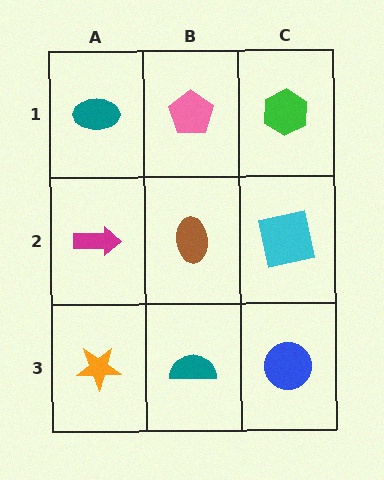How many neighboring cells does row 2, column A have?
3.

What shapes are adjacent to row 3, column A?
A magenta arrow (row 2, column A), a teal semicircle (row 3, column B).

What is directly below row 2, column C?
A blue circle.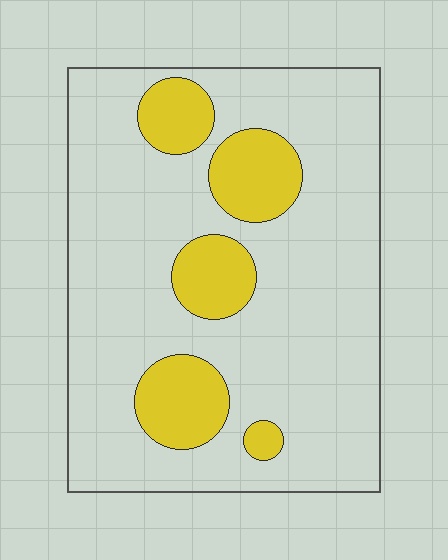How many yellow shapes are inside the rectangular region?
5.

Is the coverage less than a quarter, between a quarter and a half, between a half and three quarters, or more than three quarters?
Less than a quarter.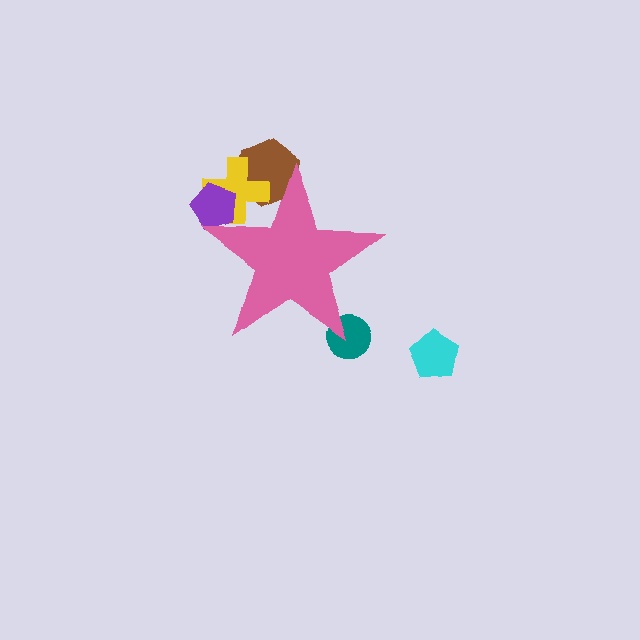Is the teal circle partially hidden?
Yes, the teal circle is partially hidden behind the pink star.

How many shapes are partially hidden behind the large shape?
4 shapes are partially hidden.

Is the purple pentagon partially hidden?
Yes, the purple pentagon is partially hidden behind the pink star.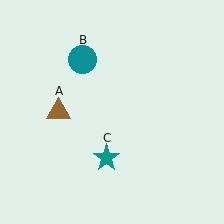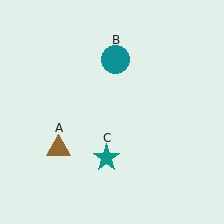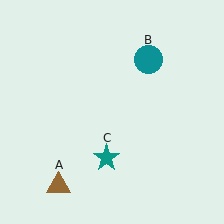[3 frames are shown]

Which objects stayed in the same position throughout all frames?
Teal star (object C) remained stationary.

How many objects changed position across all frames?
2 objects changed position: brown triangle (object A), teal circle (object B).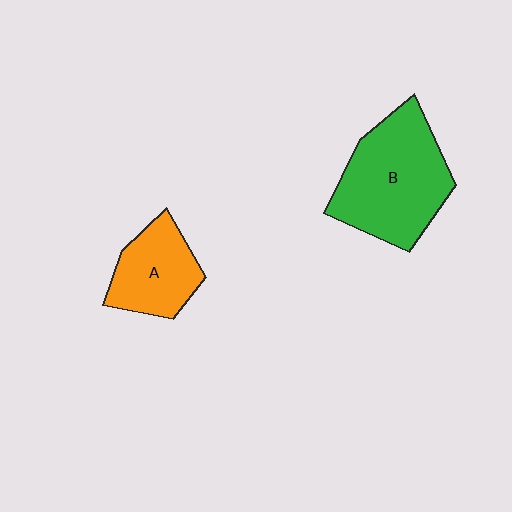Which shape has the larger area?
Shape B (green).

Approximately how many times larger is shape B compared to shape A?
Approximately 1.7 times.